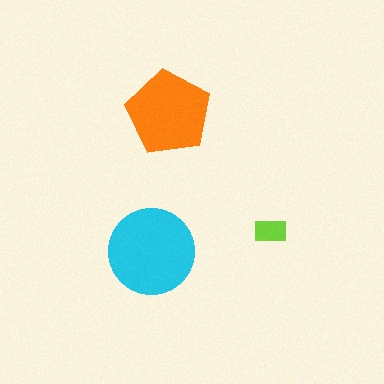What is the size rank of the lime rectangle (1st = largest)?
3rd.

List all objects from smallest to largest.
The lime rectangle, the orange pentagon, the cyan circle.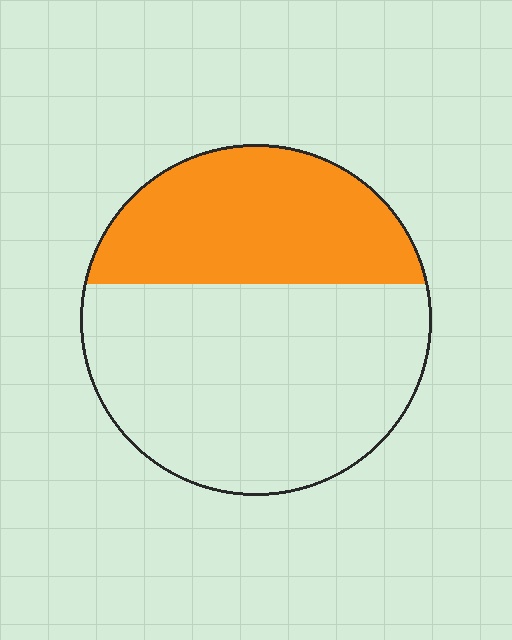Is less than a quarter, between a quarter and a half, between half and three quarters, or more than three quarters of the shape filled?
Between a quarter and a half.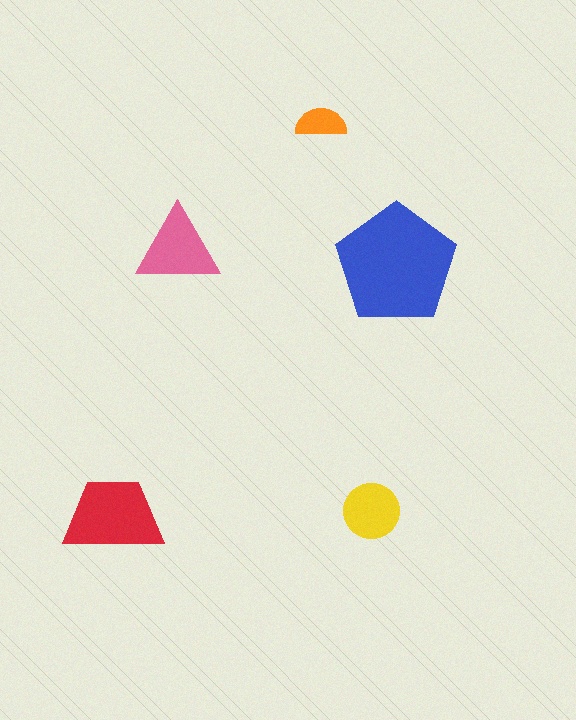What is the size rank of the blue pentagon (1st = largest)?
1st.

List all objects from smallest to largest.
The orange semicircle, the yellow circle, the pink triangle, the red trapezoid, the blue pentagon.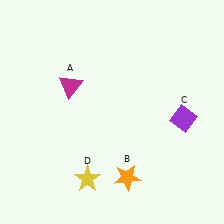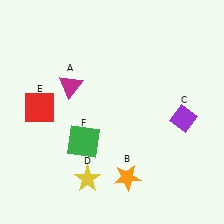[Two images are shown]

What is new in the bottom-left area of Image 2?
A green square (F) was added in the bottom-left area of Image 2.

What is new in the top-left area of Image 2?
A red square (E) was added in the top-left area of Image 2.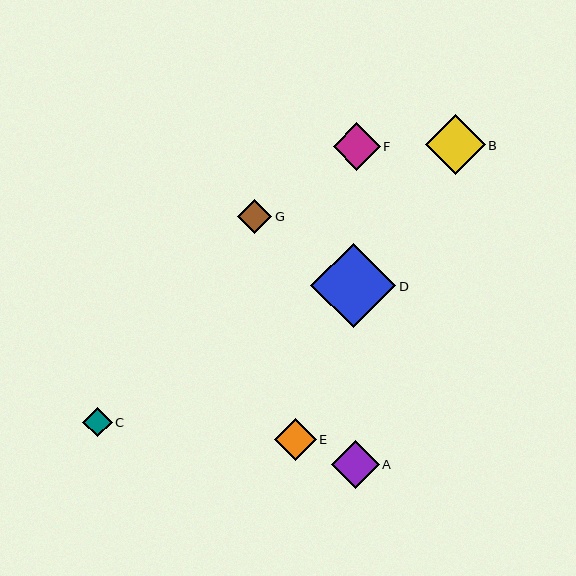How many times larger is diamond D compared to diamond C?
Diamond D is approximately 2.9 times the size of diamond C.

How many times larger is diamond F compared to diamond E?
Diamond F is approximately 1.1 times the size of diamond E.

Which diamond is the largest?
Diamond D is the largest with a size of approximately 85 pixels.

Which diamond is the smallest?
Diamond C is the smallest with a size of approximately 30 pixels.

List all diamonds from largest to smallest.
From largest to smallest: D, B, A, F, E, G, C.